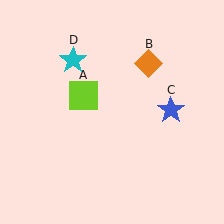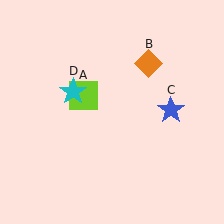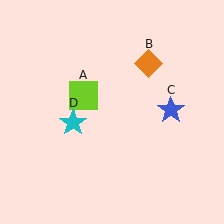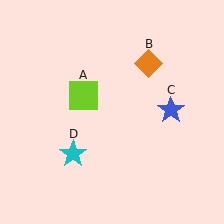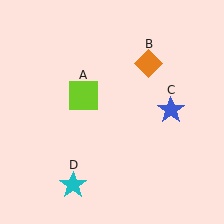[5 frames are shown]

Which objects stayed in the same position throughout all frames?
Lime square (object A) and orange diamond (object B) and blue star (object C) remained stationary.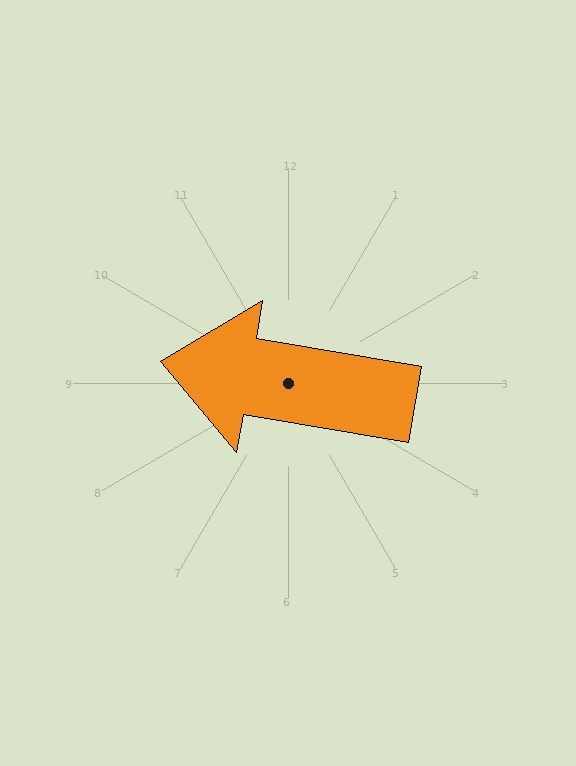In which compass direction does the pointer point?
West.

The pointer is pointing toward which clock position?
Roughly 9 o'clock.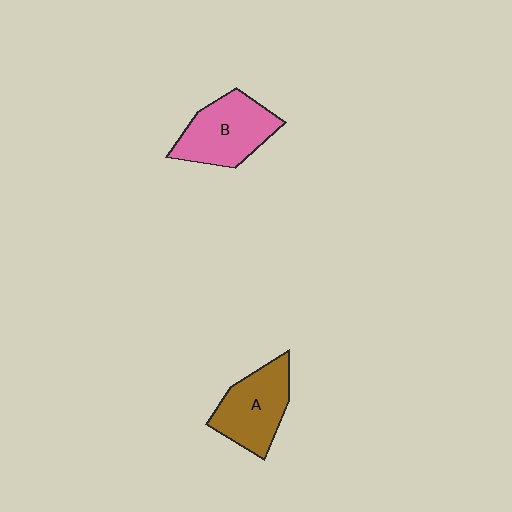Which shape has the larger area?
Shape B (pink).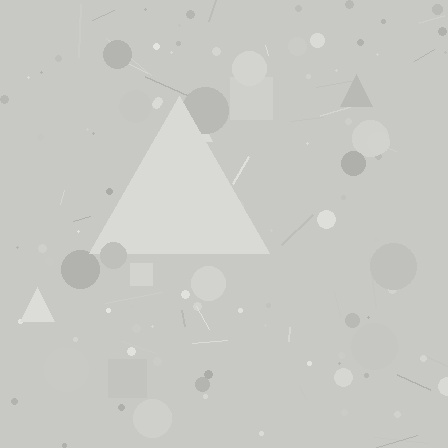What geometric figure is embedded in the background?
A triangle is embedded in the background.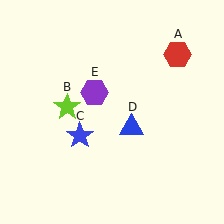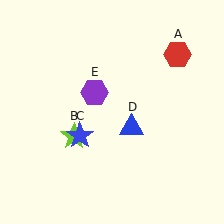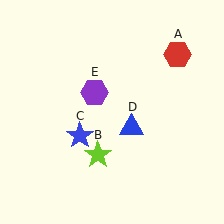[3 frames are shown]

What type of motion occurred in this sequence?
The lime star (object B) rotated counterclockwise around the center of the scene.